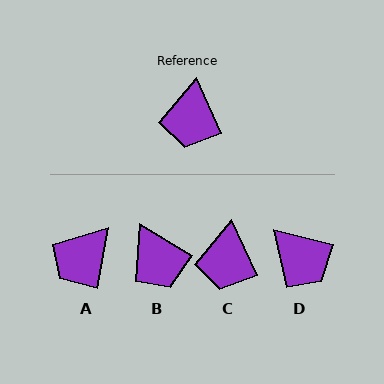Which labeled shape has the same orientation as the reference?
C.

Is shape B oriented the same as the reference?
No, it is off by about 35 degrees.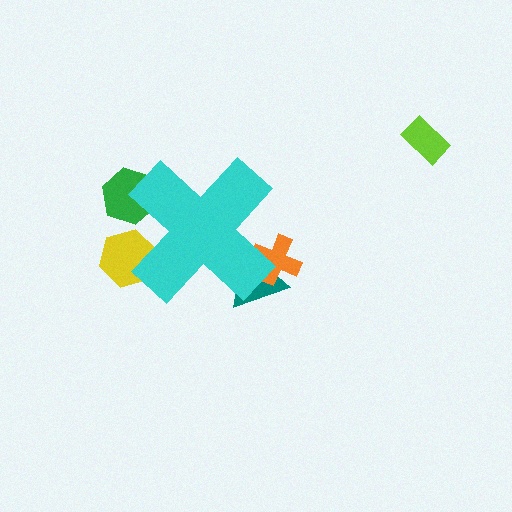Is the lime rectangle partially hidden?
No, the lime rectangle is fully visible.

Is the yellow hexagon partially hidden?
Yes, the yellow hexagon is partially hidden behind the cyan cross.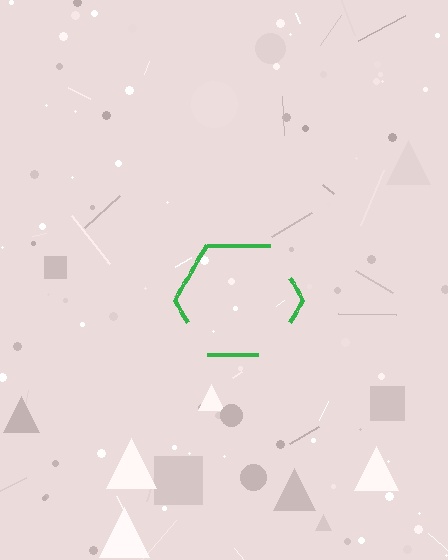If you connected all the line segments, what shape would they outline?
They would outline a hexagon.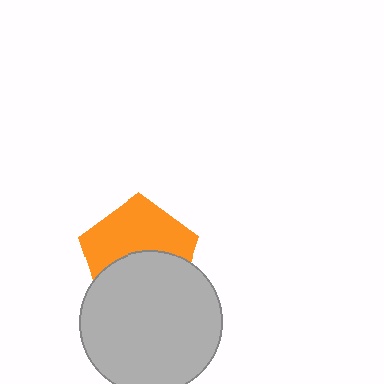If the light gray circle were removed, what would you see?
You would see the complete orange pentagon.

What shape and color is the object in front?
The object in front is a light gray circle.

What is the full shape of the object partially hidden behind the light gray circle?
The partially hidden object is an orange pentagon.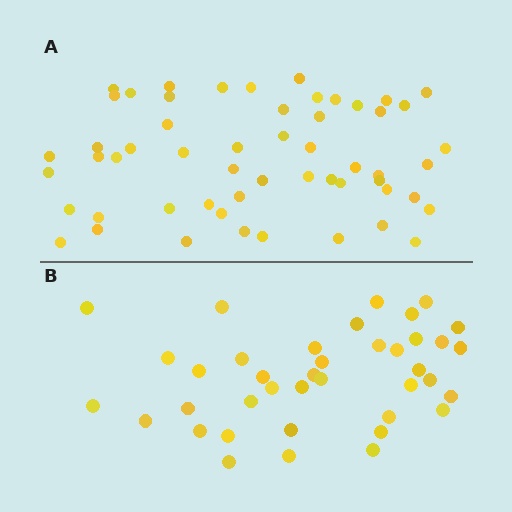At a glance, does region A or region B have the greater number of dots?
Region A (the top region) has more dots.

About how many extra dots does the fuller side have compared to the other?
Region A has approximately 15 more dots than region B.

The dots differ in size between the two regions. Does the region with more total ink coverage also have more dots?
No. Region B has more total ink coverage because its dots are larger, but region A actually contains more individual dots. Total area can be misleading — the number of items is what matters here.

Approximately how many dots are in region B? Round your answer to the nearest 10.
About 40 dots. (The exact count is 39, which rounds to 40.)